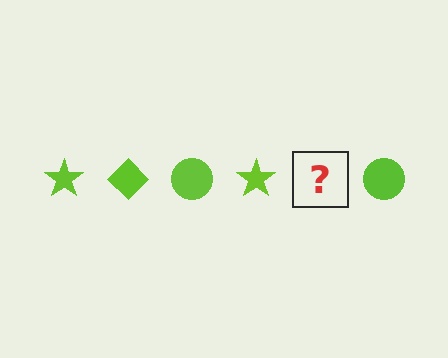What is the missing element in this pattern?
The missing element is a lime diamond.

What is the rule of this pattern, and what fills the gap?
The rule is that the pattern cycles through star, diamond, circle shapes in lime. The gap should be filled with a lime diamond.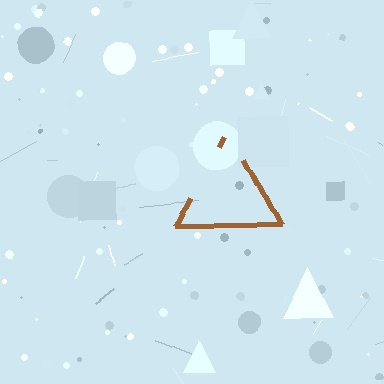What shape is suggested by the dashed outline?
The dashed outline suggests a triangle.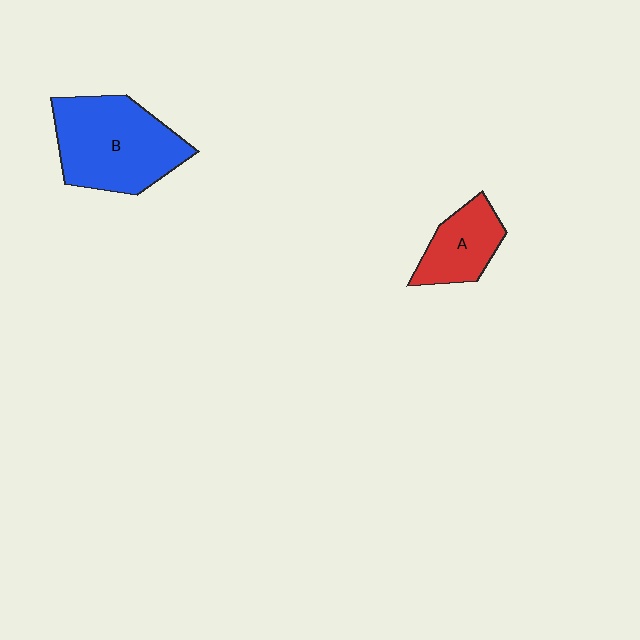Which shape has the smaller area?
Shape A (red).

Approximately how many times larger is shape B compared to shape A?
Approximately 2.0 times.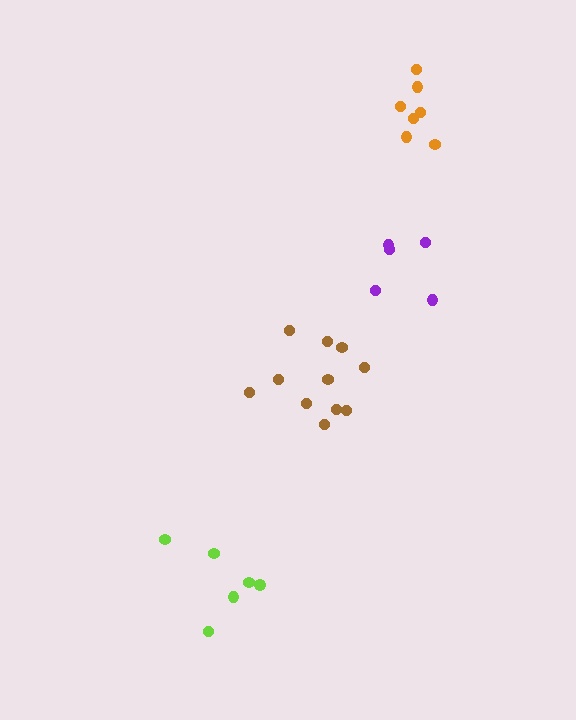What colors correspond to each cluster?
The clusters are colored: brown, lime, orange, purple.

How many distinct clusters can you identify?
There are 4 distinct clusters.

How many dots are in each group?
Group 1: 11 dots, Group 2: 6 dots, Group 3: 7 dots, Group 4: 5 dots (29 total).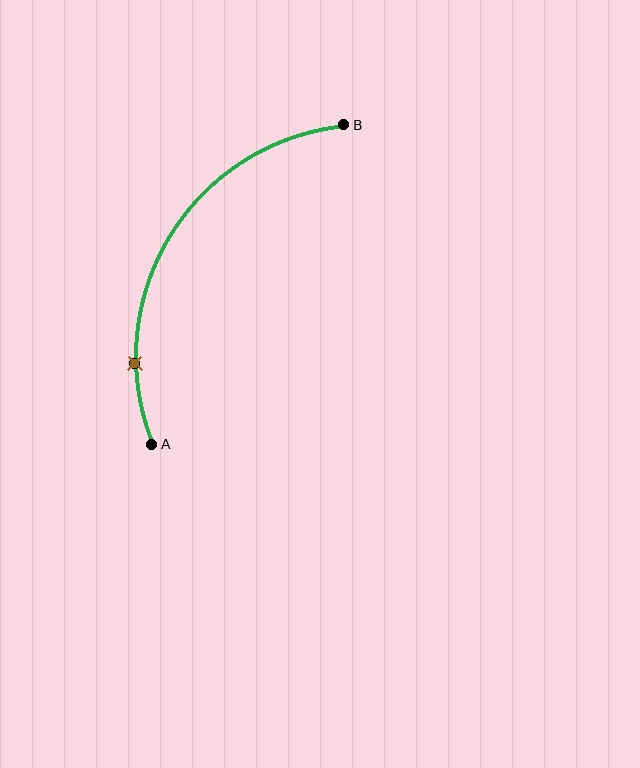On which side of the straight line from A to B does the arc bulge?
The arc bulges to the left of the straight line connecting A and B.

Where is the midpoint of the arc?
The arc midpoint is the point on the curve farthest from the straight line joining A and B. It sits to the left of that line.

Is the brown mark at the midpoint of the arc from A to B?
No. The brown mark lies on the arc but is closer to endpoint A. The arc midpoint would be at the point on the curve equidistant along the arc from both A and B.